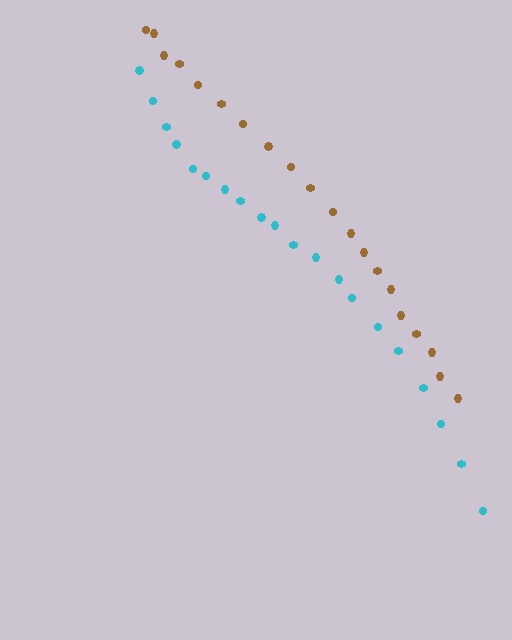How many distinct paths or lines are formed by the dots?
There are 2 distinct paths.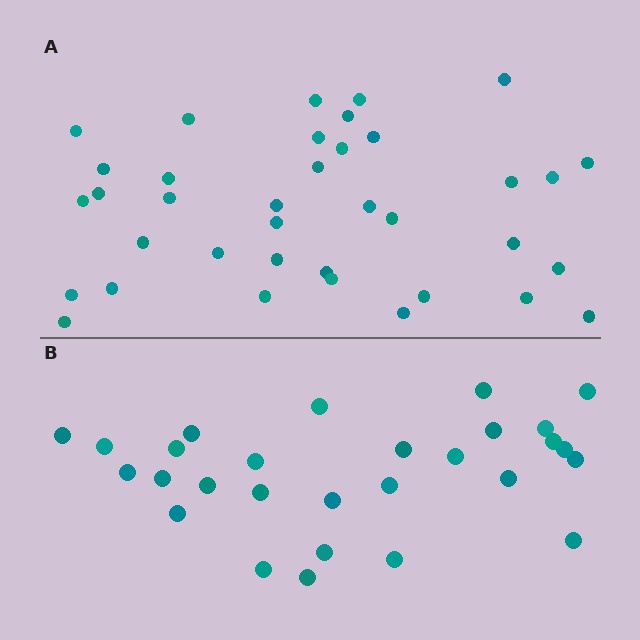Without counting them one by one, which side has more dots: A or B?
Region A (the top region) has more dots.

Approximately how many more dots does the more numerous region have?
Region A has roughly 8 or so more dots than region B.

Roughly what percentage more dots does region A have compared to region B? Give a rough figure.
About 30% more.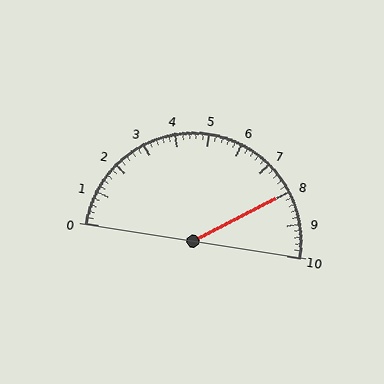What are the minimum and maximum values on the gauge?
The gauge ranges from 0 to 10.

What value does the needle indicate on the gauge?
The needle indicates approximately 8.0.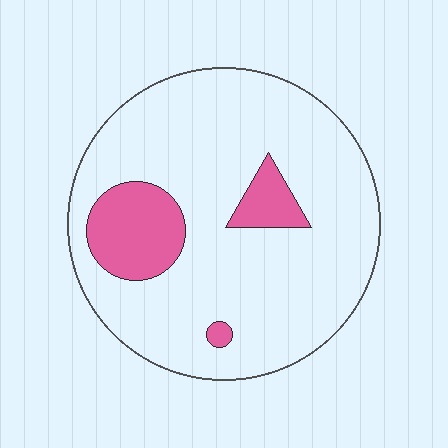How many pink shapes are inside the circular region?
3.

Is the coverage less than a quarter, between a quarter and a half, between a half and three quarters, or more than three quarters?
Less than a quarter.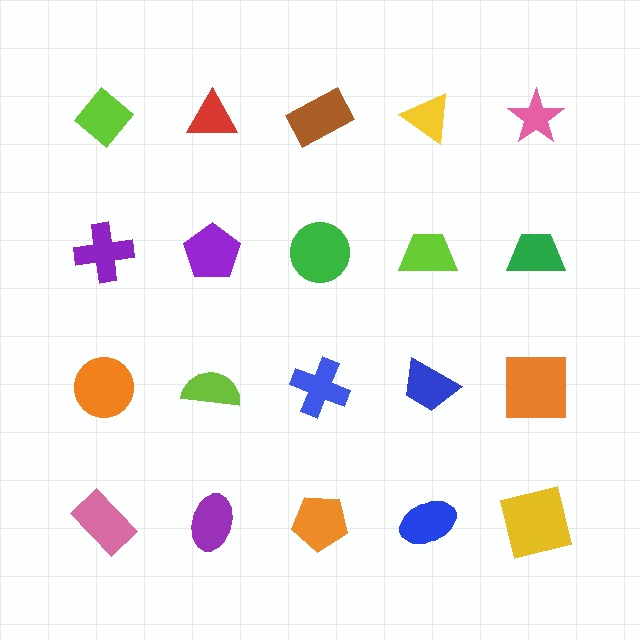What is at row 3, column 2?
A lime semicircle.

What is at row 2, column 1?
A purple cross.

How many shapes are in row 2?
5 shapes.